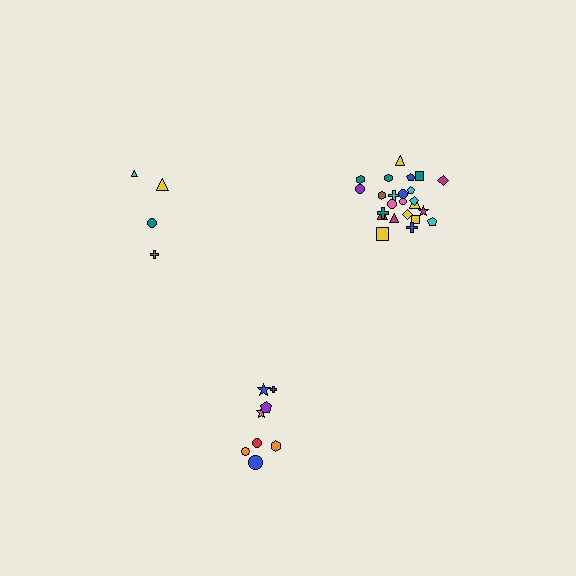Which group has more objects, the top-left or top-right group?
The top-right group.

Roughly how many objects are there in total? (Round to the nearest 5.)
Roughly 35 objects in total.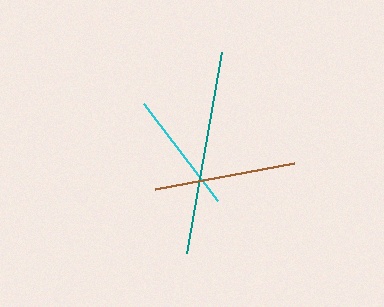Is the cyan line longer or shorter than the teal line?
The teal line is longer than the cyan line.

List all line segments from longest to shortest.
From longest to shortest: teal, brown, cyan.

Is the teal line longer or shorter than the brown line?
The teal line is longer than the brown line.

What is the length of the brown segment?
The brown segment is approximately 141 pixels long.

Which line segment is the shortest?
The cyan line is the shortest at approximately 122 pixels.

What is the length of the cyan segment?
The cyan segment is approximately 122 pixels long.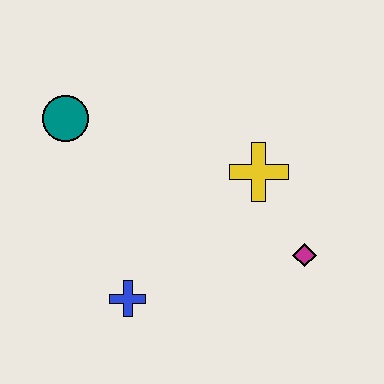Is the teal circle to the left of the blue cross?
Yes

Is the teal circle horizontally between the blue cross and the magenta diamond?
No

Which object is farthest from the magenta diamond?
The teal circle is farthest from the magenta diamond.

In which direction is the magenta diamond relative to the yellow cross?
The magenta diamond is below the yellow cross.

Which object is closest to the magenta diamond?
The yellow cross is closest to the magenta diamond.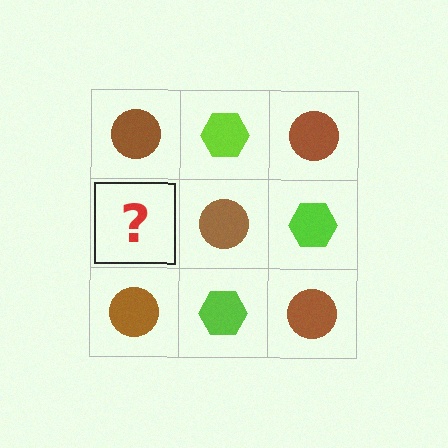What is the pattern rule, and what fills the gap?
The rule is that it alternates brown circle and lime hexagon in a checkerboard pattern. The gap should be filled with a lime hexagon.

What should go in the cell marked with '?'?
The missing cell should contain a lime hexagon.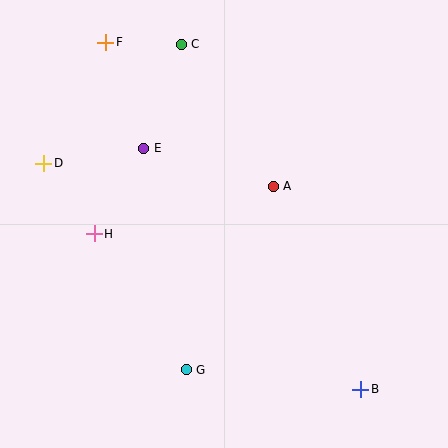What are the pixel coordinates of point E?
Point E is at (144, 148).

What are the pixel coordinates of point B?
Point B is at (361, 389).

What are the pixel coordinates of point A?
Point A is at (273, 186).